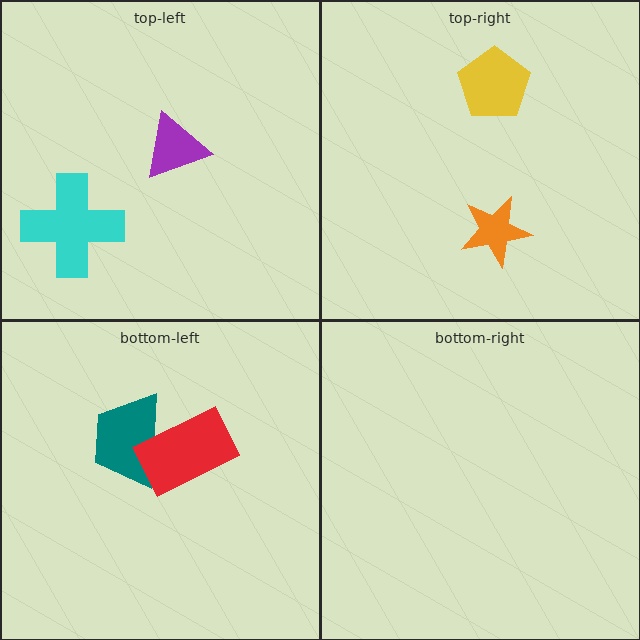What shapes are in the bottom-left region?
The teal trapezoid, the red rectangle.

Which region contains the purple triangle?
The top-left region.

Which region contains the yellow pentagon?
The top-right region.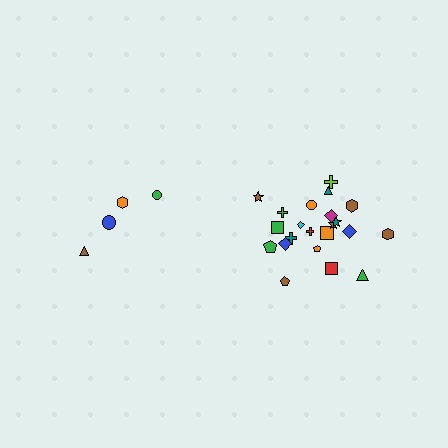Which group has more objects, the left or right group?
The right group.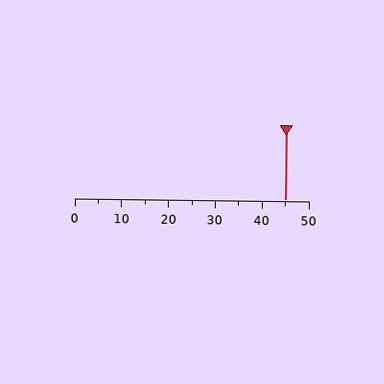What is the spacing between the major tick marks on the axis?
The major ticks are spaced 10 apart.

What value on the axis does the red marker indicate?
The marker indicates approximately 45.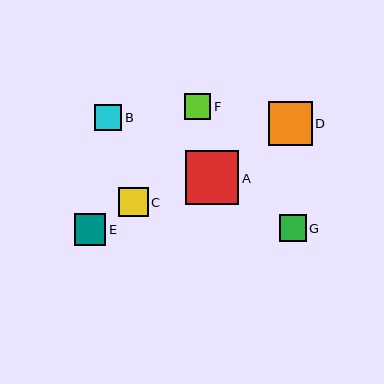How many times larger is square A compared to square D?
Square A is approximately 1.2 times the size of square D.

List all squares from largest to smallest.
From largest to smallest: A, D, E, C, G, B, F.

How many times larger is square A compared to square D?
Square A is approximately 1.2 times the size of square D.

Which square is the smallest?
Square F is the smallest with a size of approximately 26 pixels.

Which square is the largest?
Square A is the largest with a size of approximately 53 pixels.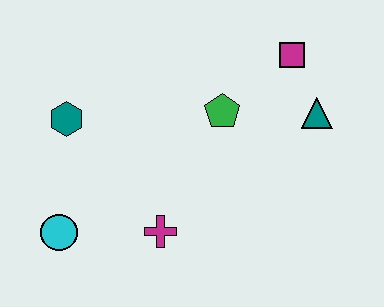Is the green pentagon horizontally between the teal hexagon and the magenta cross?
No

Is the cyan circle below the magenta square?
Yes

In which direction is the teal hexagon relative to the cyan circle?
The teal hexagon is above the cyan circle.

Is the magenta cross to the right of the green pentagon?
No